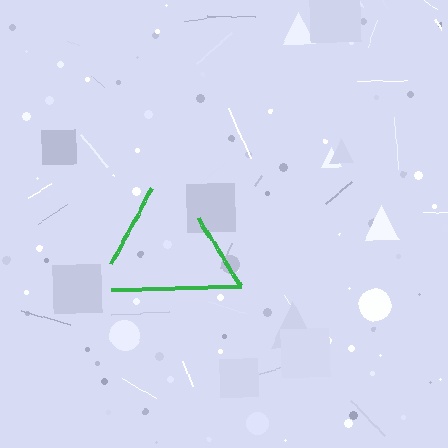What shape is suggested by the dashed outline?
The dashed outline suggests a triangle.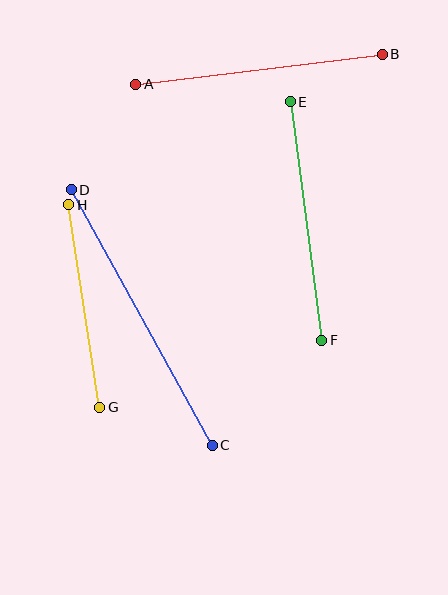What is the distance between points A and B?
The distance is approximately 249 pixels.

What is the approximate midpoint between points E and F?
The midpoint is at approximately (306, 221) pixels.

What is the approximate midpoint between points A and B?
The midpoint is at approximately (259, 69) pixels.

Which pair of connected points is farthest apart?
Points C and D are farthest apart.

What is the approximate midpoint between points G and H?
The midpoint is at approximately (84, 306) pixels.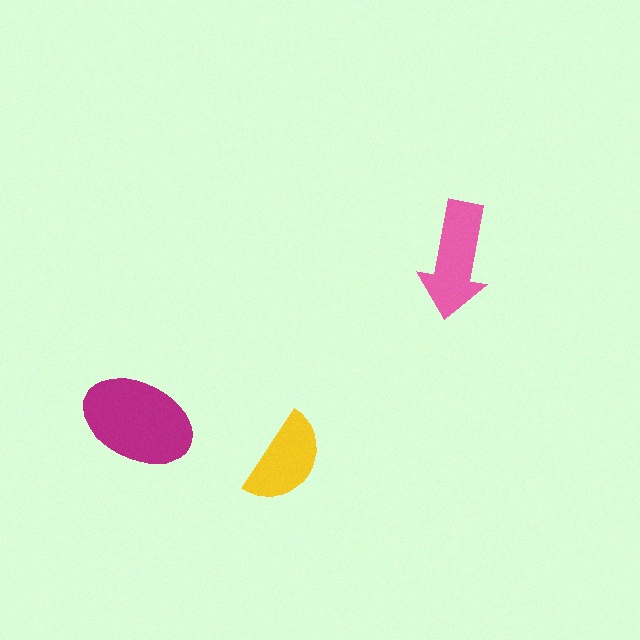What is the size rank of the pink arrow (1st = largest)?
2nd.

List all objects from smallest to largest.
The yellow semicircle, the pink arrow, the magenta ellipse.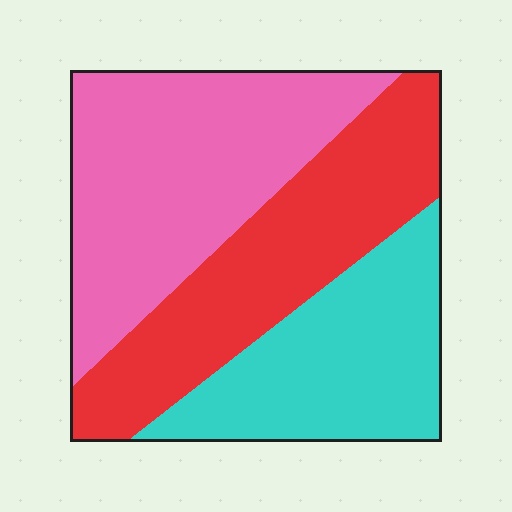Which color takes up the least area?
Cyan, at roughly 30%.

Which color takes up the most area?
Pink, at roughly 40%.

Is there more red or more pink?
Pink.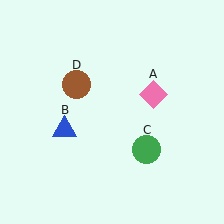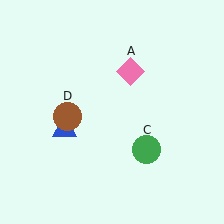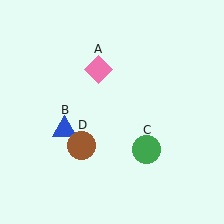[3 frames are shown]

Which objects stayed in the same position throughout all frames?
Blue triangle (object B) and green circle (object C) remained stationary.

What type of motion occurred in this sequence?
The pink diamond (object A), brown circle (object D) rotated counterclockwise around the center of the scene.